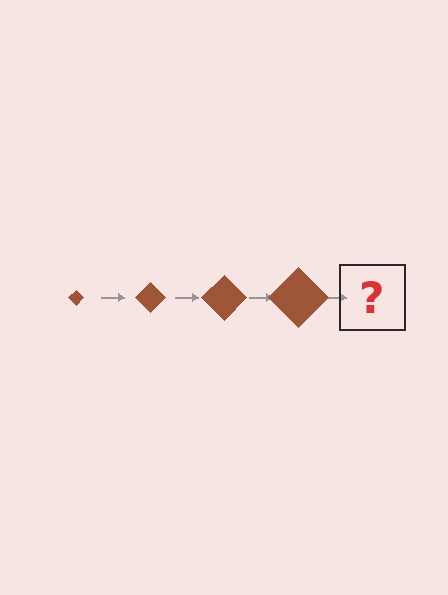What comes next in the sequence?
The next element should be a brown diamond, larger than the previous one.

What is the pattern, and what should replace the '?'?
The pattern is that the diamond gets progressively larger each step. The '?' should be a brown diamond, larger than the previous one.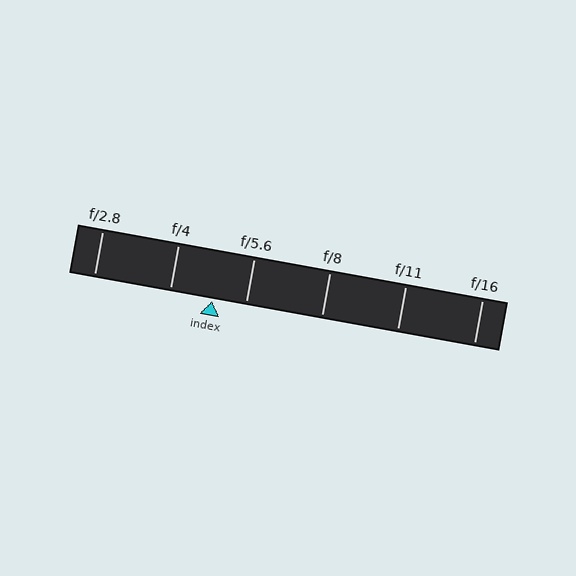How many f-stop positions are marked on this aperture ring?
There are 6 f-stop positions marked.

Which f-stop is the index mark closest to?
The index mark is closest to f/5.6.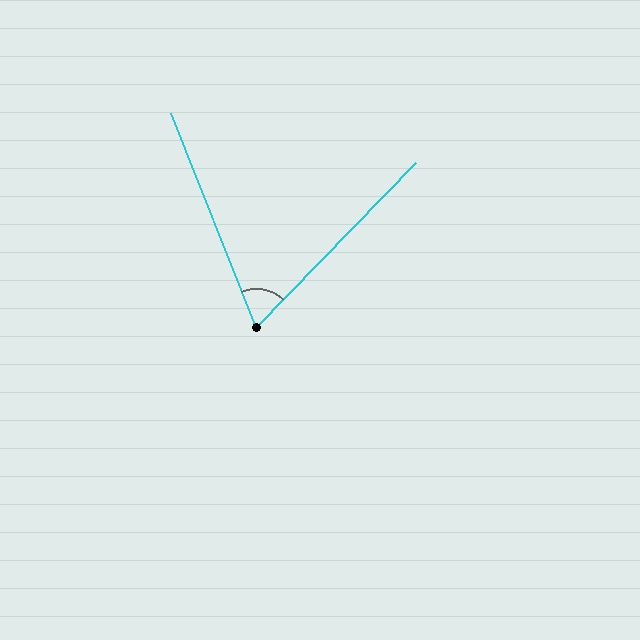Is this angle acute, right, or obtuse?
It is acute.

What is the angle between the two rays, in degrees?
Approximately 66 degrees.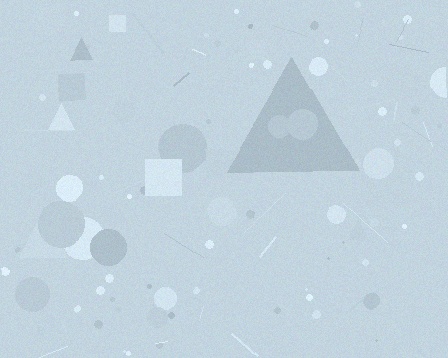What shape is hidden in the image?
A triangle is hidden in the image.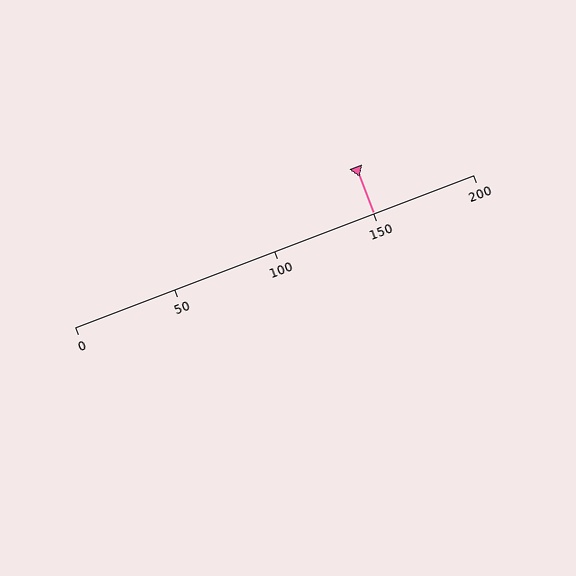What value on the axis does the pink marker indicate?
The marker indicates approximately 150.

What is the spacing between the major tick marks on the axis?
The major ticks are spaced 50 apart.